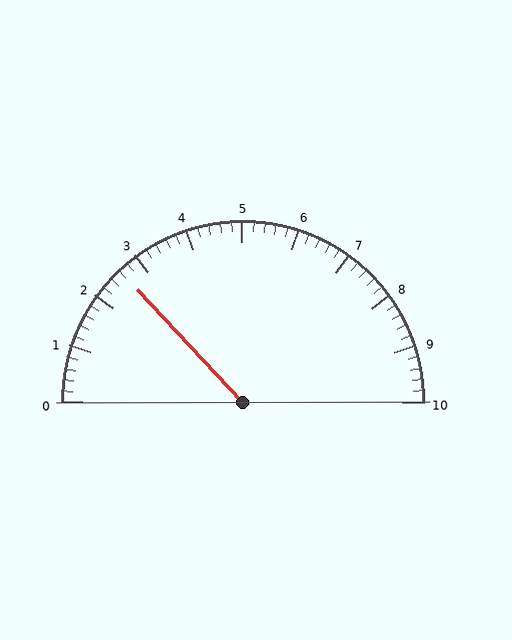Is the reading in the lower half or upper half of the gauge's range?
The reading is in the lower half of the range (0 to 10).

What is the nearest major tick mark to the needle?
The nearest major tick mark is 3.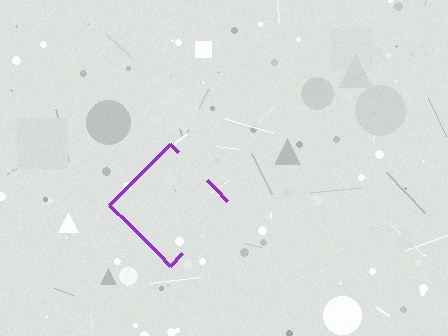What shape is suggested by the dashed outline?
The dashed outline suggests a diamond.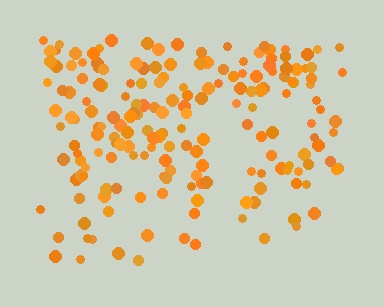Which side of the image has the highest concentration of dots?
The top.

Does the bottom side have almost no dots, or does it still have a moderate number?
Still a moderate number, just noticeably fewer than the top.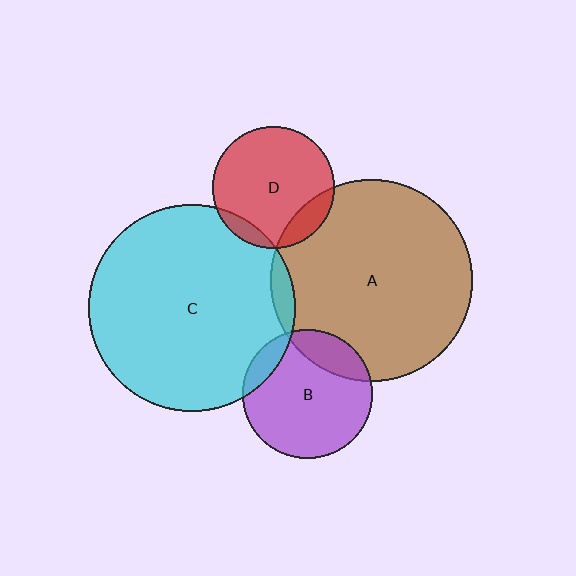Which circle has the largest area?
Circle C (cyan).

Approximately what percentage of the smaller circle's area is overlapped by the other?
Approximately 15%.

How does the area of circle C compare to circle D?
Approximately 2.9 times.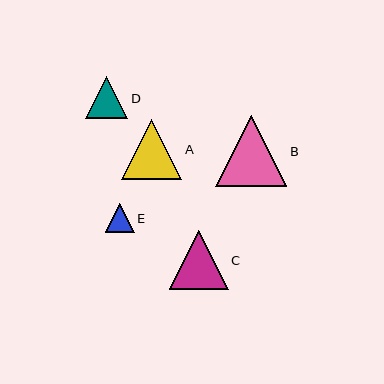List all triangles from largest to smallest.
From largest to smallest: B, A, C, D, E.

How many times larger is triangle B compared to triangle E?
Triangle B is approximately 2.5 times the size of triangle E.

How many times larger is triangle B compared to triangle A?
Triangle B is approximately 1.2 times the size of triangle A.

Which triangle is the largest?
Triangle B is the largest with a size of approximately 71 pixels.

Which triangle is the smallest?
Triangle E is the smallest with a size of approximately 29 pixels.